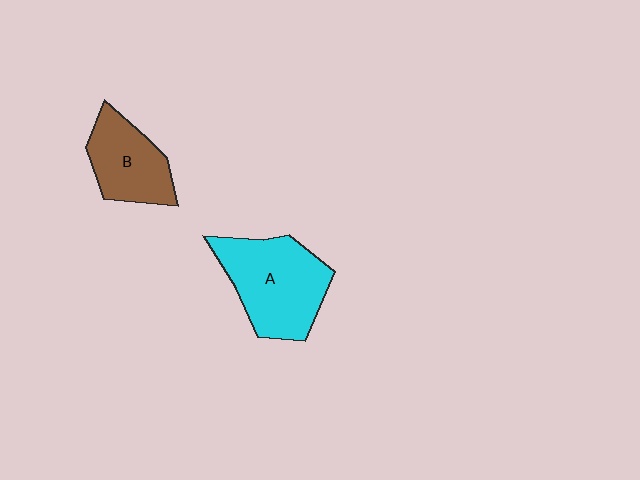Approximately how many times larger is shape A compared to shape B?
Approximately 1.5 times.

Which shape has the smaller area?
Shape B (brown).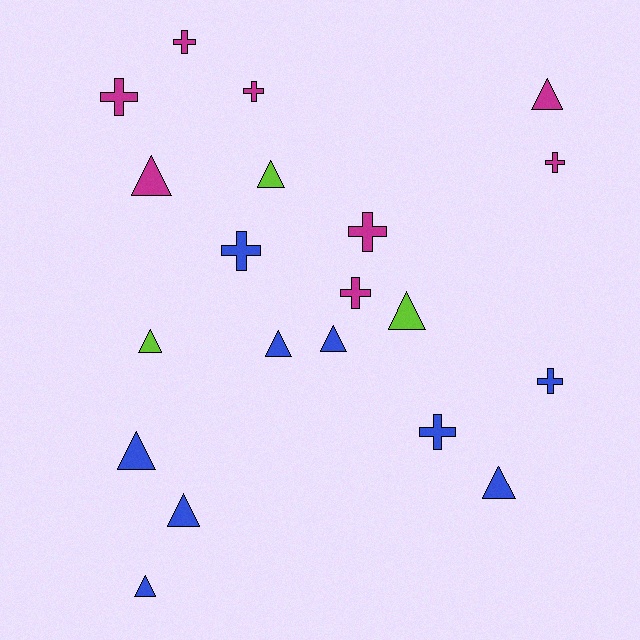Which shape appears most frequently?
Triangle, with 11 objects.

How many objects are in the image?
There are 20 objects.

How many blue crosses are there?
There are 3 blue crosses.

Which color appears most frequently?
Blue, with 9 objects.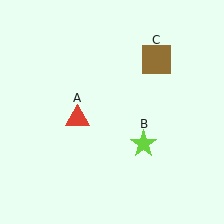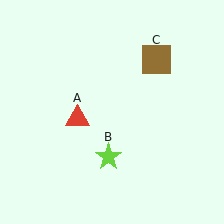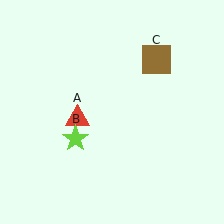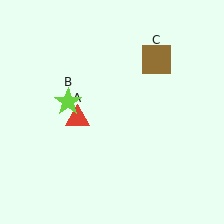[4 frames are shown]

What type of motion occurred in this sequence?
The lime star (object B) rotated clockwise around the center of the scene.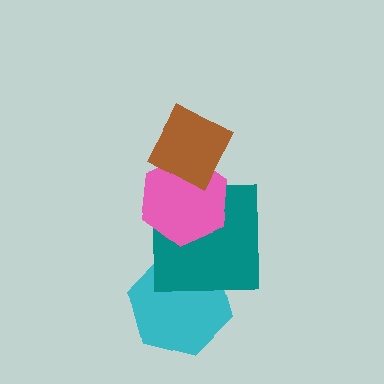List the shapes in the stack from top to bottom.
From top to bottom: the brown diamond, the pink hexagon, the teal square, the cyan hexagon.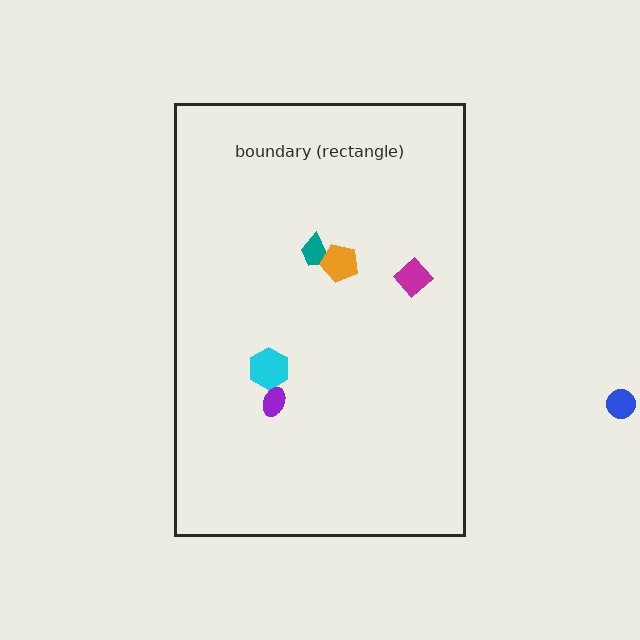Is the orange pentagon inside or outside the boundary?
Inside.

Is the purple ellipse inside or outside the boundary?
Inside.